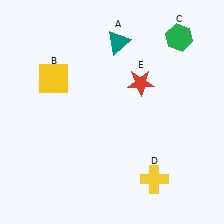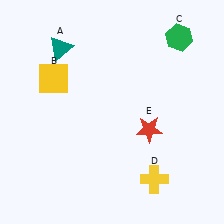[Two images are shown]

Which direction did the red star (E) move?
The red star (E) moved down.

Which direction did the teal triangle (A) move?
The teal triangle (A) moved left.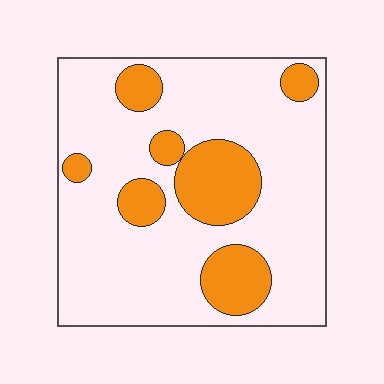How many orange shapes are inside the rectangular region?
7.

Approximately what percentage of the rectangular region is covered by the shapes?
Approximately 25%.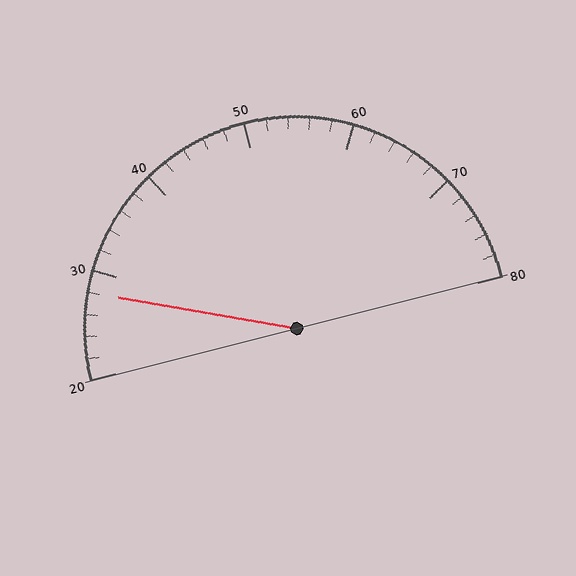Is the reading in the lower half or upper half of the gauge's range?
The reading is in the lower half of the range (20 to 80).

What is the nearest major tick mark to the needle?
The nearest major tick mark is 30.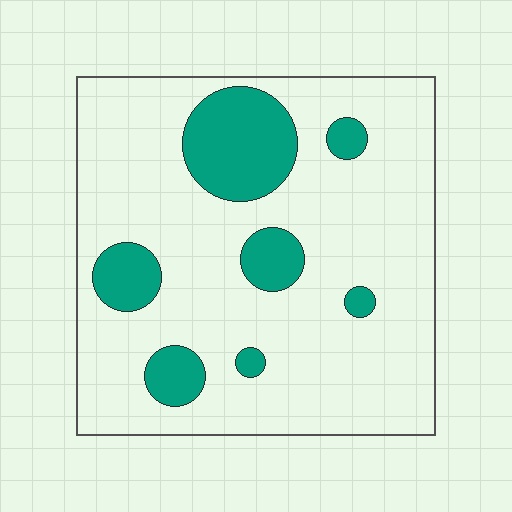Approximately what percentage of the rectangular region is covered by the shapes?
Approximately 20%.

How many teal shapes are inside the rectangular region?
7.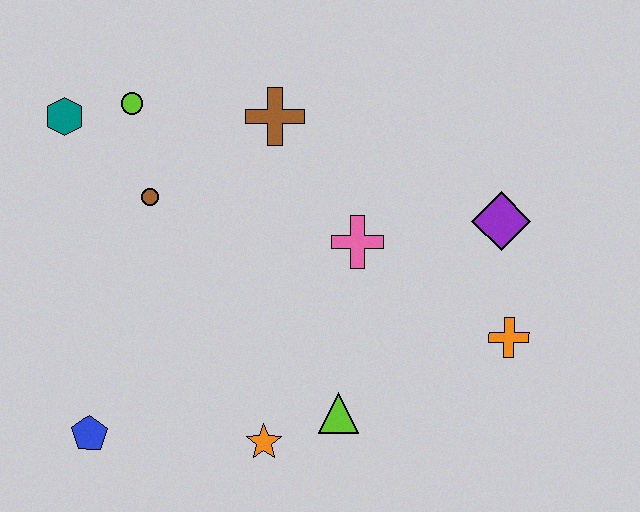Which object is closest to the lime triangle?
The orange star is closest to the lime triangle.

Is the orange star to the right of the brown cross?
No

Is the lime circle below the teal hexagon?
No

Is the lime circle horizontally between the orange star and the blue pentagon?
Yes